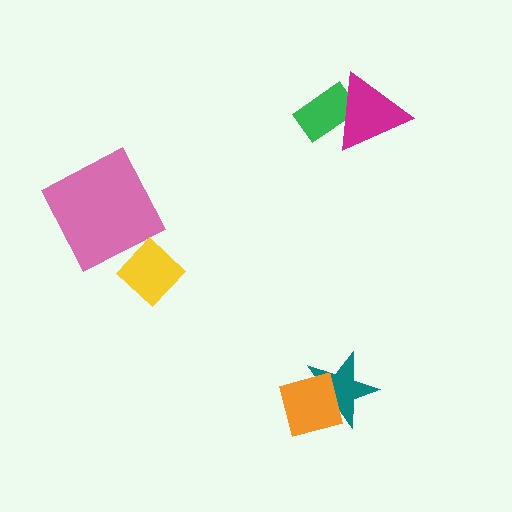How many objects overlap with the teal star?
1 object overlaps with the teal star.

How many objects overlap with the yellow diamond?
0 objects overlap with the yellow diamond.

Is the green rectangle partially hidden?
Yes, it is partially covered by another shape.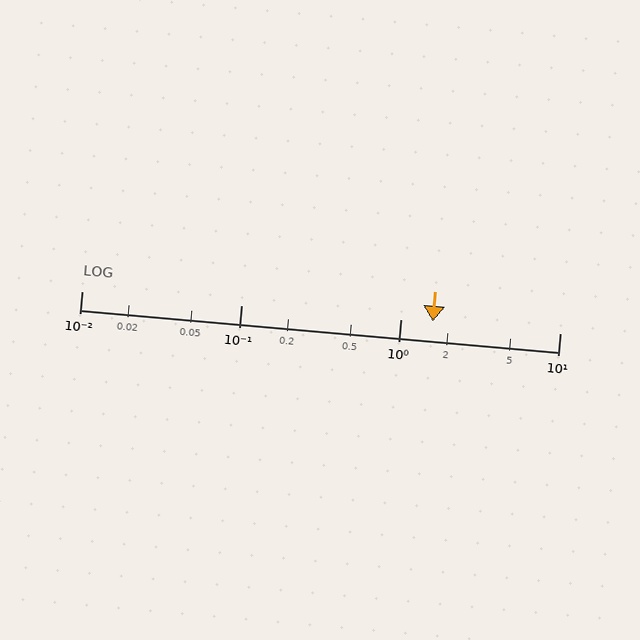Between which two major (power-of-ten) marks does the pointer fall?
The pointer is between 1 and 10.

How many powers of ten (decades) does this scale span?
The scale spans 3 decades, from 0.01 to 10.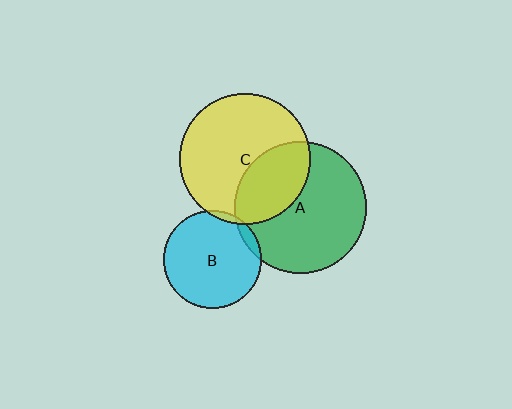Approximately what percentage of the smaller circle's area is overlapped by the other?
Approximately 5%.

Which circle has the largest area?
Circle A (green).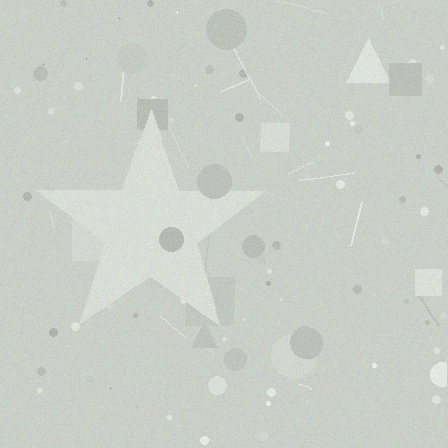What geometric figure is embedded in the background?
A star is embedded in the background.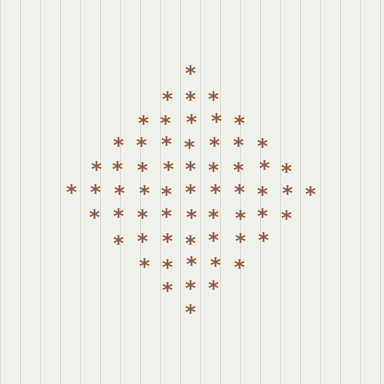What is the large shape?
The large shape is a diamond.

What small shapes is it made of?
It is made of small asterisks.